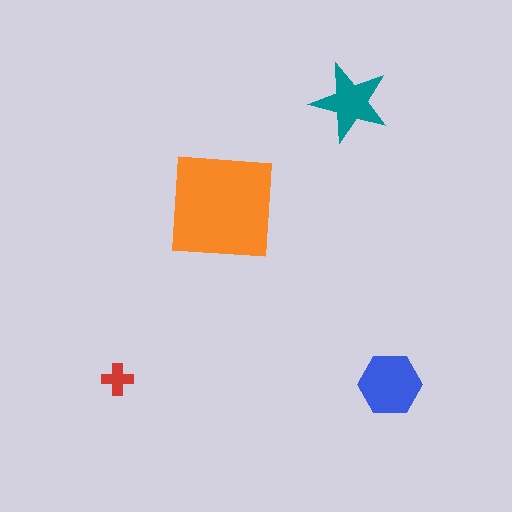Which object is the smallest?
The red cross.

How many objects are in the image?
There are 4 objects in the image.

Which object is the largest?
The orange square.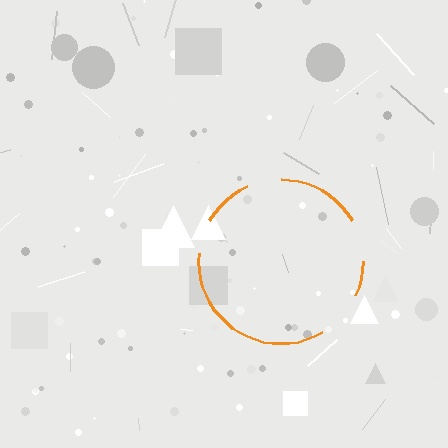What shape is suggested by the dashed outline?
The dashed outline suggests a circle.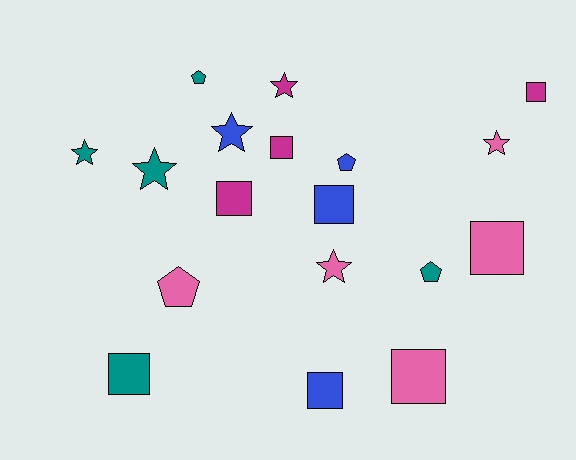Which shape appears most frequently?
Square, with 8 objects.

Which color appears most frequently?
Pink, with 5 objects.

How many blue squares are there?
There are 2 blue squares.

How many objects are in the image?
There are 18 objects.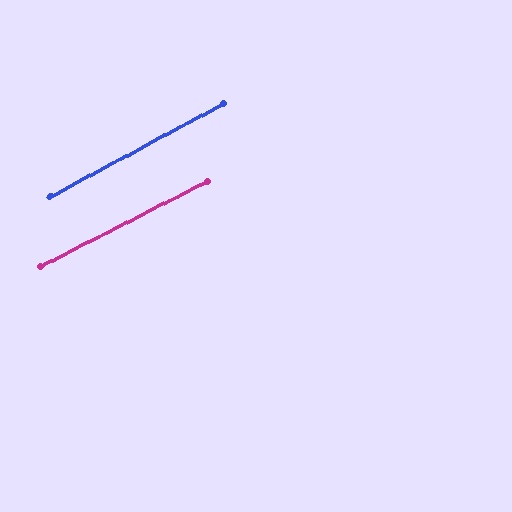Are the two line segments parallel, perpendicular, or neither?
Parallel — their directions differ by only 1.2°.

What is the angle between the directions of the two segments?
Approximately 1 degree.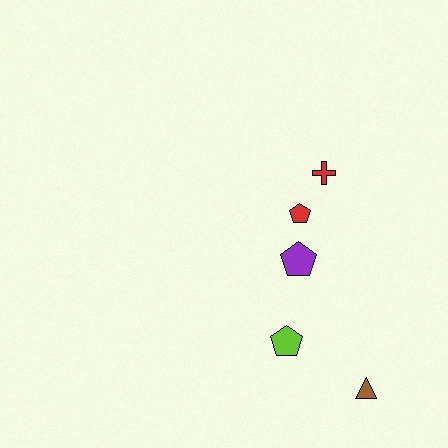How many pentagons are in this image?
There are 3 pentagons.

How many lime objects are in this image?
There is 1 lime object.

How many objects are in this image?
There are 5 objects.